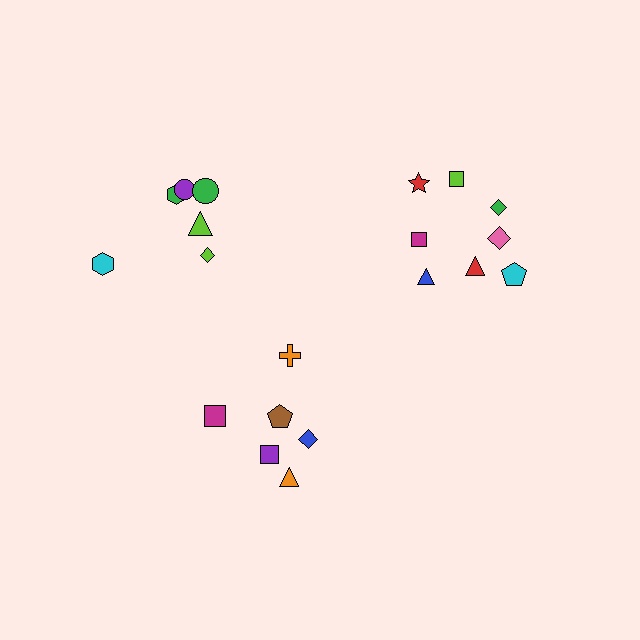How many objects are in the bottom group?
There are 6 objects.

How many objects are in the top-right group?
There are 8 objects.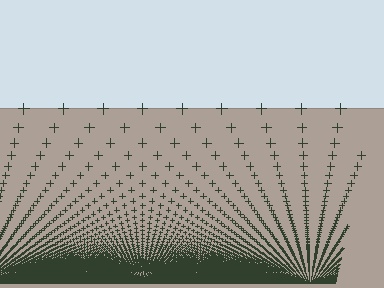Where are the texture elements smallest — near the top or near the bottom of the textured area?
Near the bottom.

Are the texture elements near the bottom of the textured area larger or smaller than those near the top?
Smaller. The gradient is inverted — elements near the bottom are smaller and denser.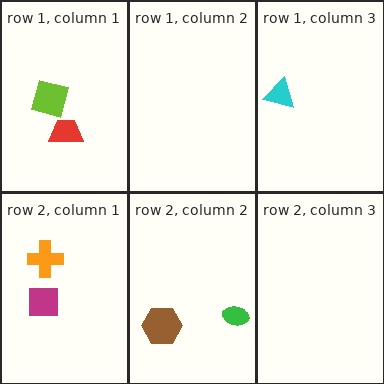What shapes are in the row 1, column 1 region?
The lime square, the red trapezoid.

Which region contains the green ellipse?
The row 2, column 2 region.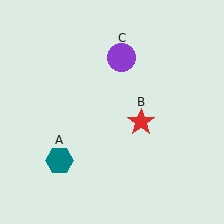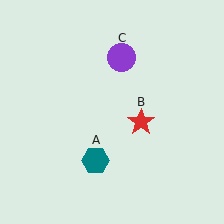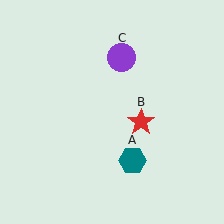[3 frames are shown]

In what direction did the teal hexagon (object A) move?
The teal hexagon (object A) moved right.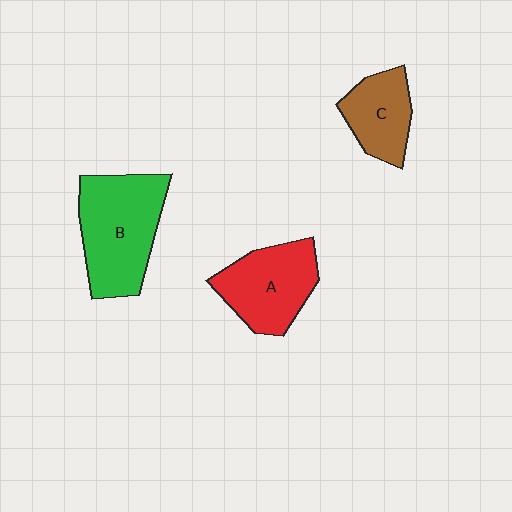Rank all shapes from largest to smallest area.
From largest to smallest: B (green), A (red), C (brown).